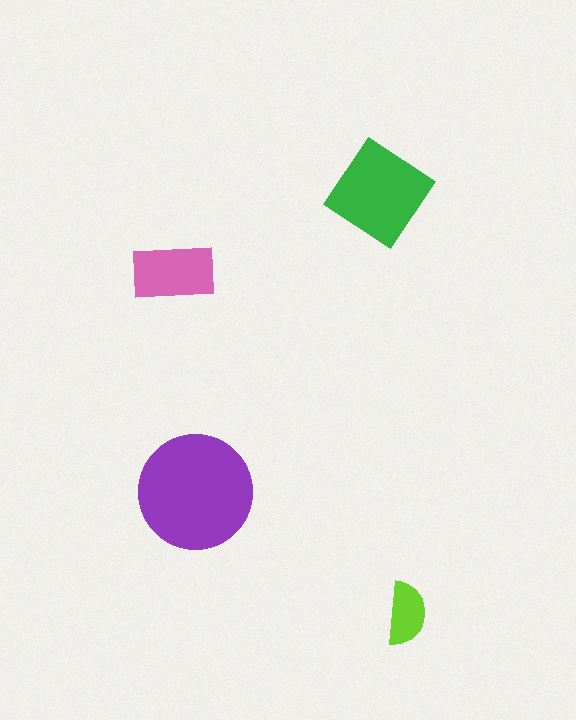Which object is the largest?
The purple circle.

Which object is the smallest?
The lime semicircle.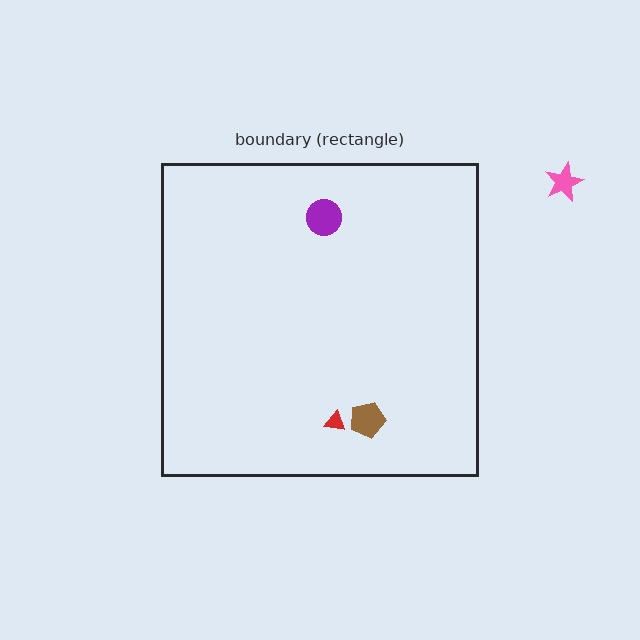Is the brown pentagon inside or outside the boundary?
Inside.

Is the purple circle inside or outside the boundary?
Inside.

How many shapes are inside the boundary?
3 inside, 1 outside.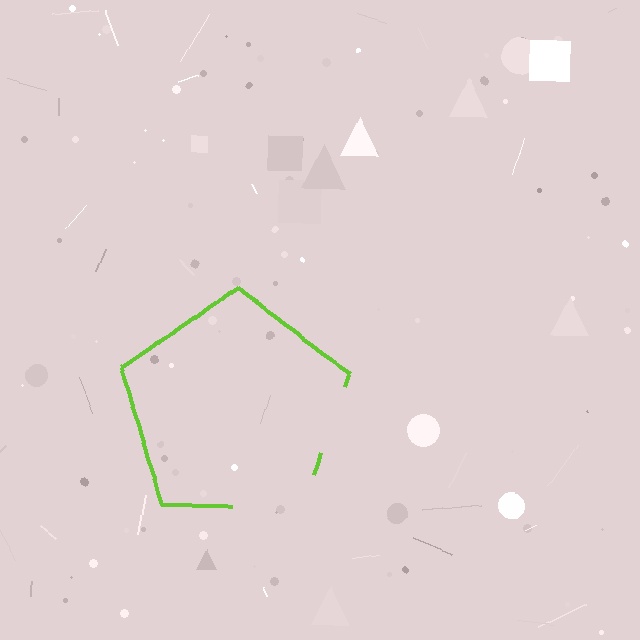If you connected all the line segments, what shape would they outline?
They would outline a pentagon.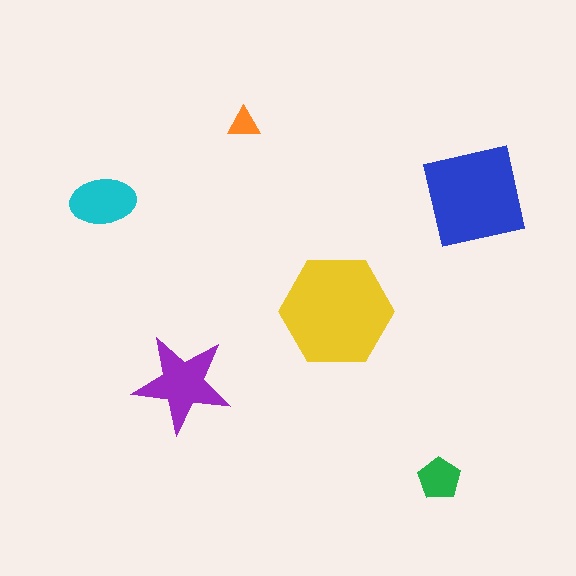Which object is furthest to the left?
The cyan ellipse is leftmost.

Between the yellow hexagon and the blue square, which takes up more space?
The yellow hexagon.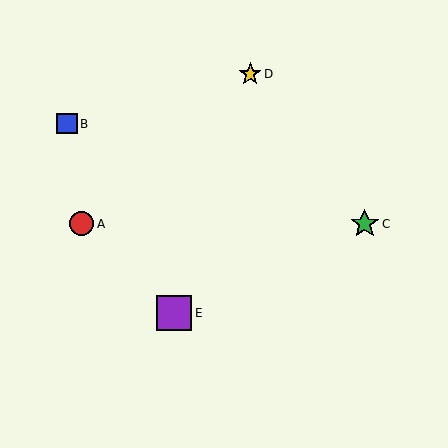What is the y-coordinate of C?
Object C is at y≈224.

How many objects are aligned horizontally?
2 objects (A, C) are aligned horizontally.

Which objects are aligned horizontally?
Objects A, C are aligned horizontally.